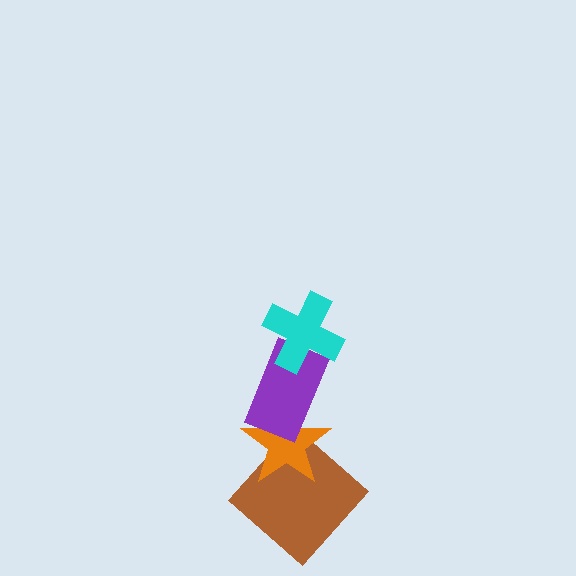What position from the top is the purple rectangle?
The purple rectangle is 2nd from the top.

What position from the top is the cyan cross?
The cyan cross is 1st from the top.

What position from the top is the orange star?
The orange star is 3rd from the top.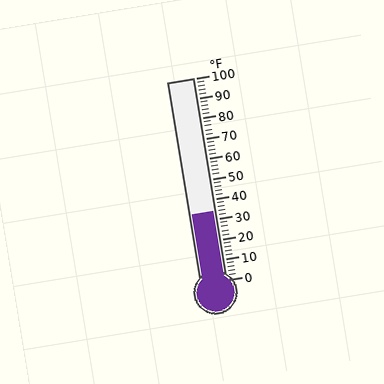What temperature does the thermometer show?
The thermometer shows approximately 34°F.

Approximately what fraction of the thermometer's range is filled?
The thermometer is filled to approximately 35% of its range.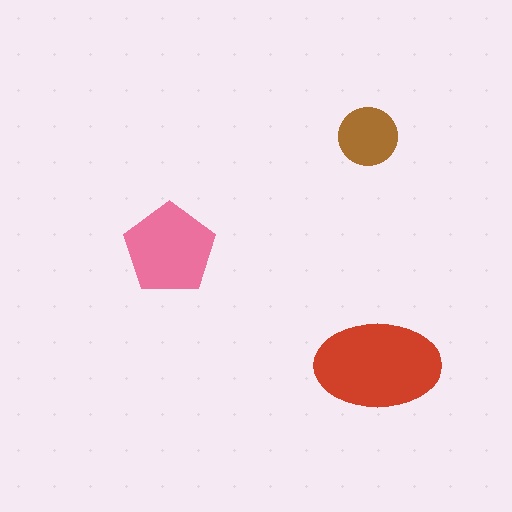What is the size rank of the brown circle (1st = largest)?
3rd.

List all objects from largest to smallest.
The red ellipse, the pink pentagon, the brown circle.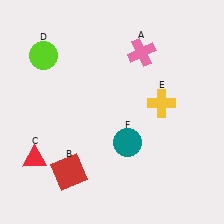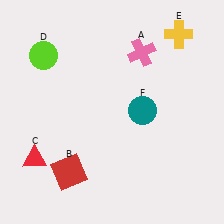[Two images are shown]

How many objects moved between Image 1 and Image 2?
2 objects moved between the two images.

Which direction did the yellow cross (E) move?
The yellow cross (E) moved up.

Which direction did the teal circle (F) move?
The teal circle (F) moved up.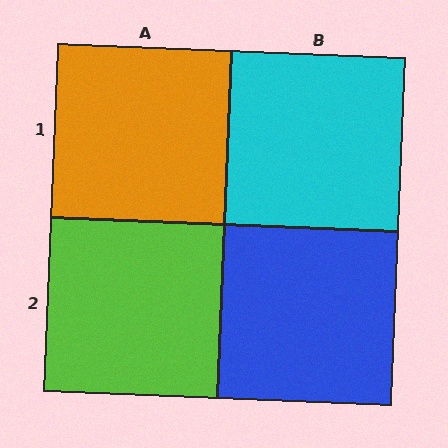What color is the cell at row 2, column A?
Lime.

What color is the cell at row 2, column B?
Blue.